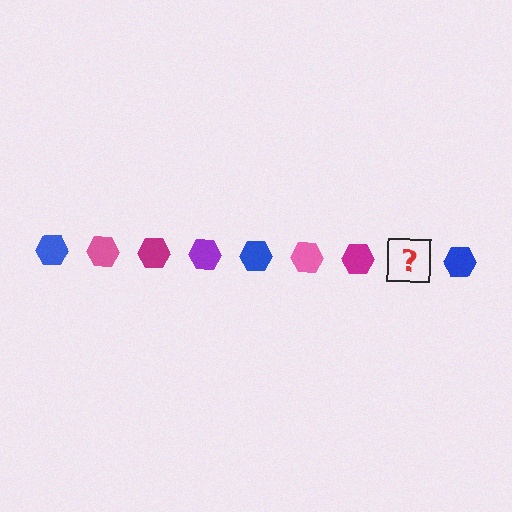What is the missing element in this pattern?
The missing element is a purple hexagon.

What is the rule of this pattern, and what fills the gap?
The rule is that the pattern cycles through blue, pink, magenta, purple hexagons. The gap should be filled with a purple hexagon.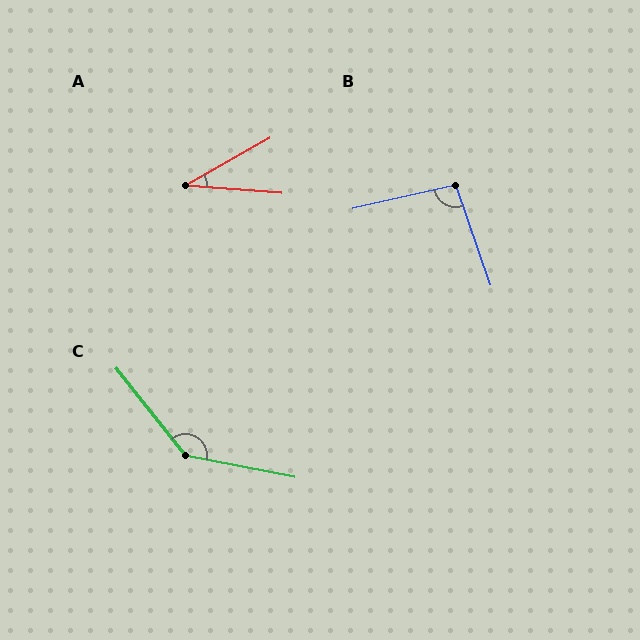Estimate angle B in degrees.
Approximately 97 degrees.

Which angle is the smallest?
A, at approximately 34 degrees.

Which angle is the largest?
C, at approximately 140 degrees.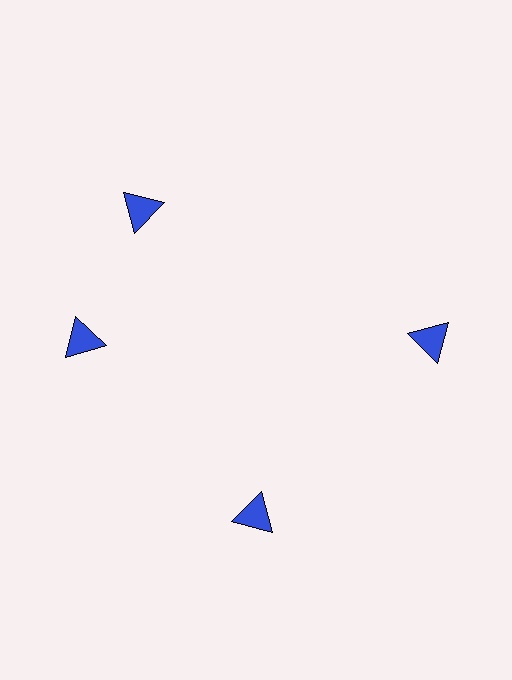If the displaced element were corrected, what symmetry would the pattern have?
It would have 4-fold rotational symmetry — the pattern would map onto itself every 90 degrees.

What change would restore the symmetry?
The symmetry would be restored by rotating it back into even spacing with its neighbors so that all 4 triangles sit at equal angles and equal distance from the center.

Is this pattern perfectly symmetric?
No. The 4 blue triangles are arranged in a ring, but one element near the 12 o'clock position is rotated out of alignment along the ring, breaking the 4-fold rotational symmetry.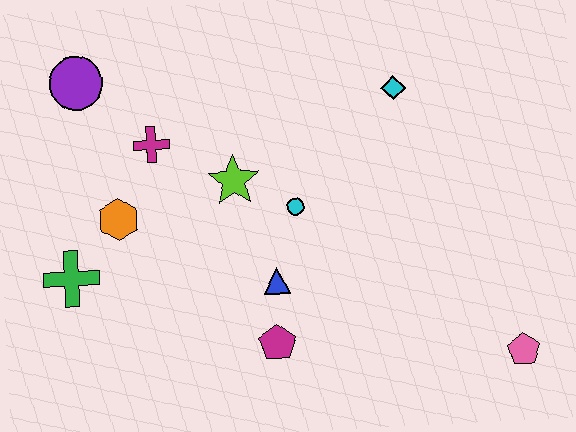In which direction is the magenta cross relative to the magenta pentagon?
The magenta cross is above the magenta pentagon.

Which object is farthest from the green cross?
The pink pentagon is farthest from the green cross.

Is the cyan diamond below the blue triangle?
No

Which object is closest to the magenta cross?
The orange hexagon is closest to the magenta cross.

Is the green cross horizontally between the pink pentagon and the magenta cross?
No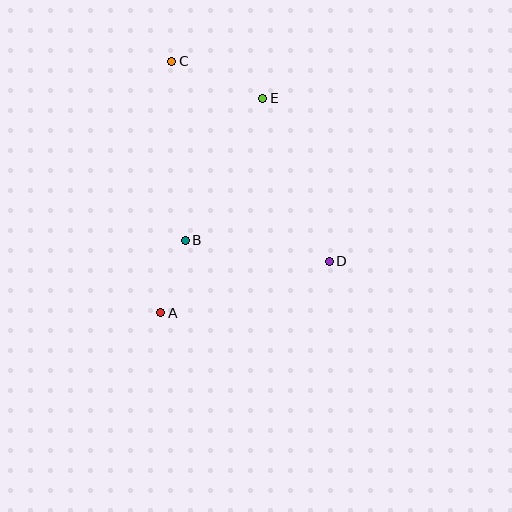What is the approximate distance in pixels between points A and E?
The distance between A and E is approximately 237 pixels.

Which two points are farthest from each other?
Points C and D are farthest from each other.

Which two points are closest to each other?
Points A and B are closest to each other.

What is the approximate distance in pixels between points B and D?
The distance between B and D is approximately 146 pixels.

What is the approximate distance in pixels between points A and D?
The distance between A and D is approximately 176 pixels.